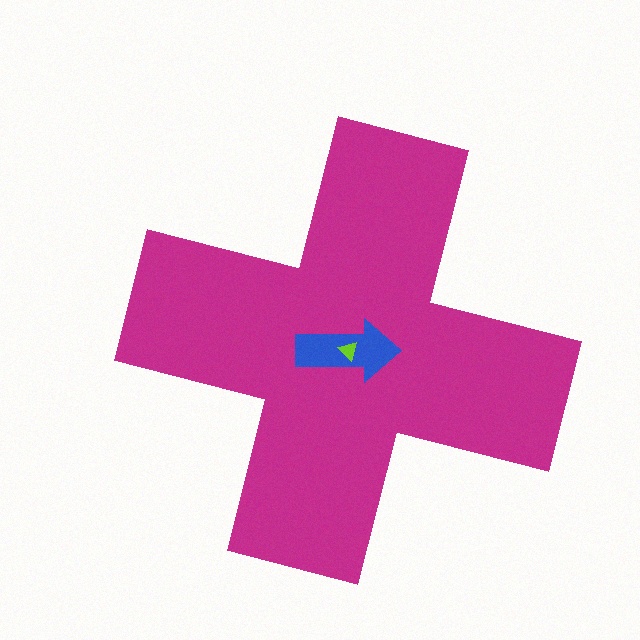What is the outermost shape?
The magenta cross.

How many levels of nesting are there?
3.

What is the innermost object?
The lime triangle.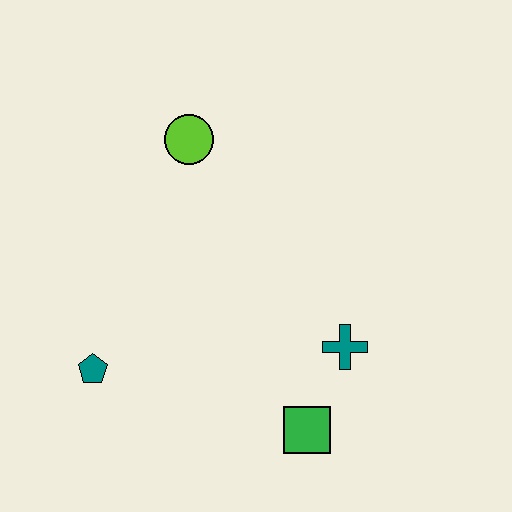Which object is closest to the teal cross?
The green square is closest to the teal cross.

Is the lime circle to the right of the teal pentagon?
Yes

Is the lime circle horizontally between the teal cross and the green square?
No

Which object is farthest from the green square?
The lime circle is farthest from the green square.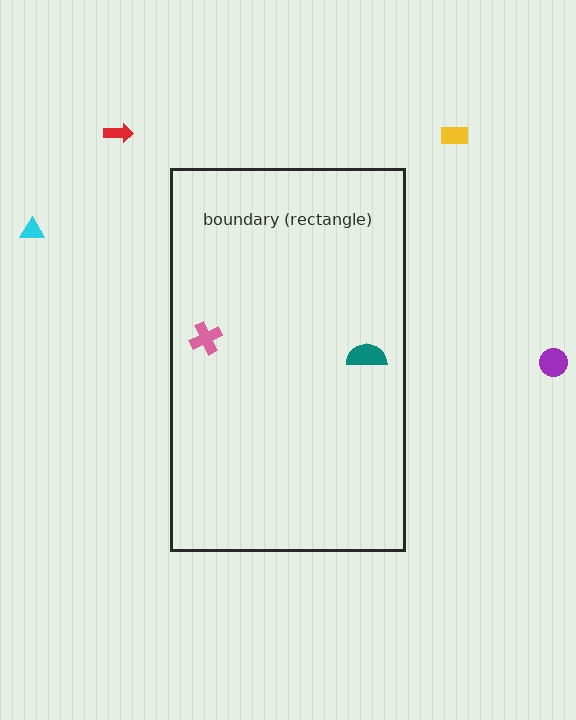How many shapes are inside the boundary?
2 inside, 4 outside.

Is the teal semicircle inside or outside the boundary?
Inside.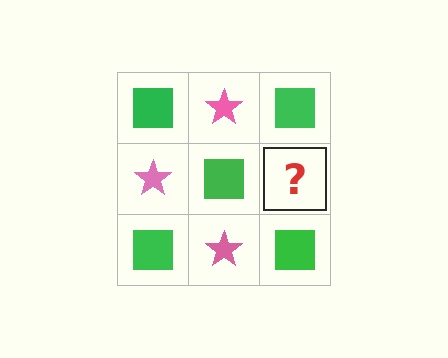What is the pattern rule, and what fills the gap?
The rule is that it alternates green square and pink star in a checkerboard pattern. The gap should be filled with a pink star.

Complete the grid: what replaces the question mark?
The question mark should be replaced with a pink star.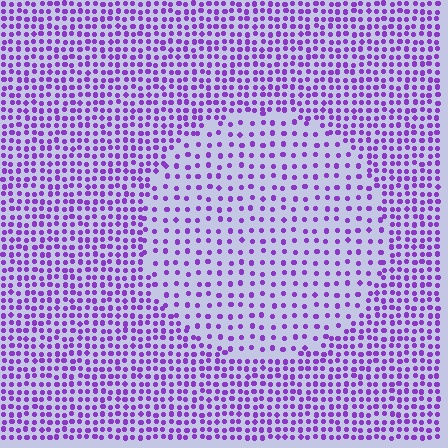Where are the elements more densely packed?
The elements are more densely packed outside the circle boundary.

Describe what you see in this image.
The image contains small purple elements arranged at two different densities. A circle-shaped region is visible where the elements are less densely packed than the surrounding area.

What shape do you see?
I see a circle.